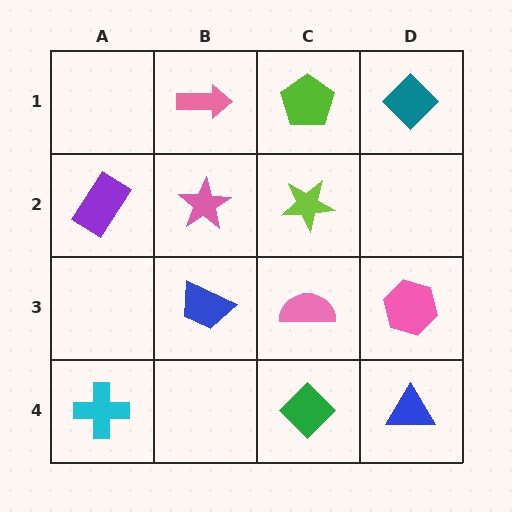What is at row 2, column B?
A pink star.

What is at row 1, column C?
A lime pentagon.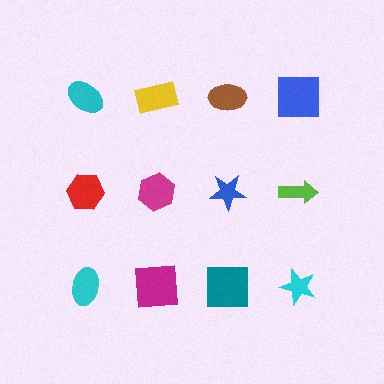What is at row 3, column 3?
A teal square.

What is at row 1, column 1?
A cyan ellipse.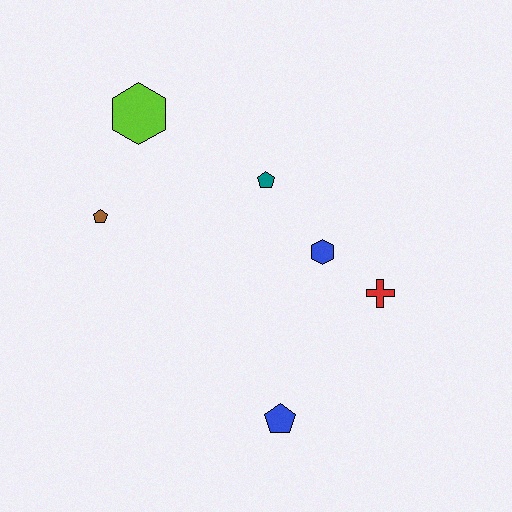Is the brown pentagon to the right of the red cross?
No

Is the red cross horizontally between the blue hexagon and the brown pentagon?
No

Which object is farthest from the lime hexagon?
The blue pentagon is farthest from the lime hexagon.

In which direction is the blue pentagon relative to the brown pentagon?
The blue pentagon is below the brown pentagon.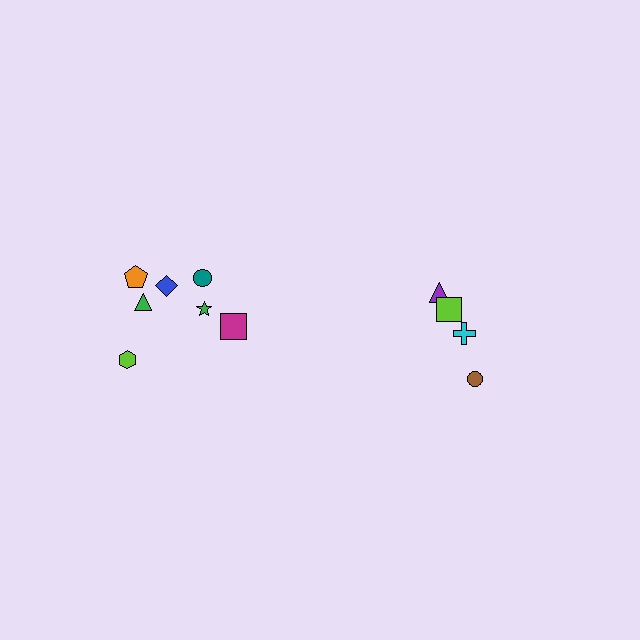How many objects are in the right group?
There are 4 objects.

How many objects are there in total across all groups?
There are 11 objects.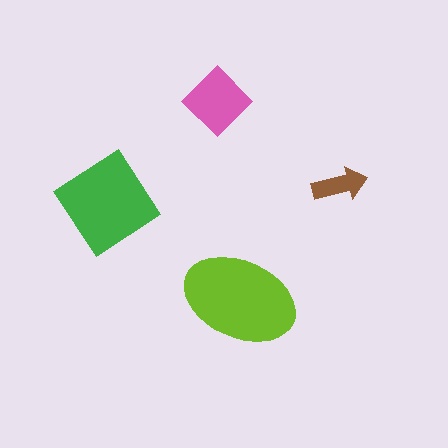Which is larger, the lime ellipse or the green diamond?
The lime ellipse.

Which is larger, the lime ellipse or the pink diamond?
The lime ellipse.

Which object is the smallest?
The brown arrow.